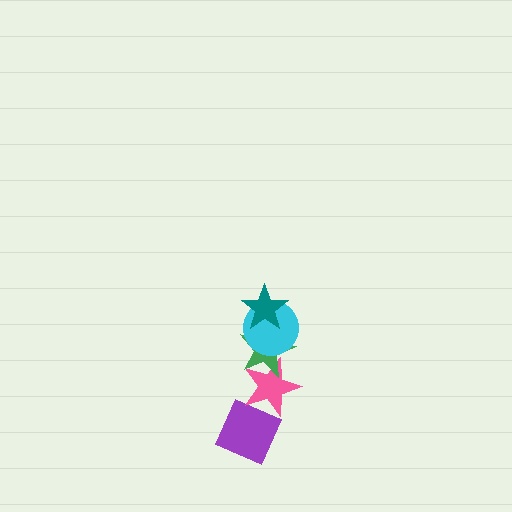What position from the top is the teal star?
The teal star is 1st from the top.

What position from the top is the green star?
The green star is 3rd from the top.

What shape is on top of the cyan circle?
The teal star is on top of the cyan circle.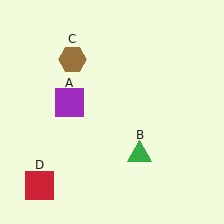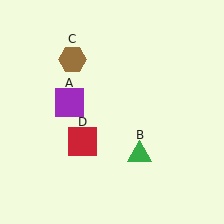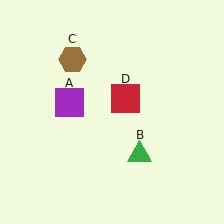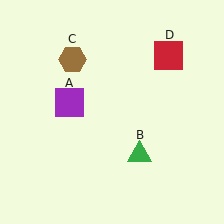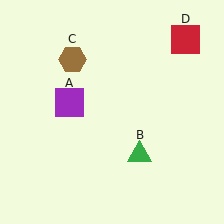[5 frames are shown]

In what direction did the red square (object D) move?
The red square (object D) moved up and to the right.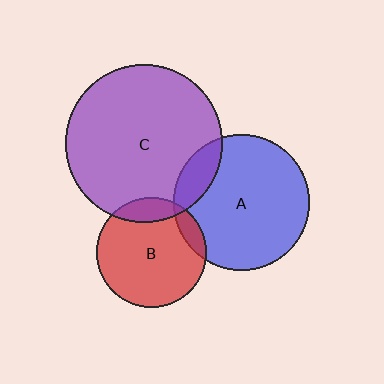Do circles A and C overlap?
Yes.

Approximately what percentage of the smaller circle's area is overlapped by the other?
Approximately 15%.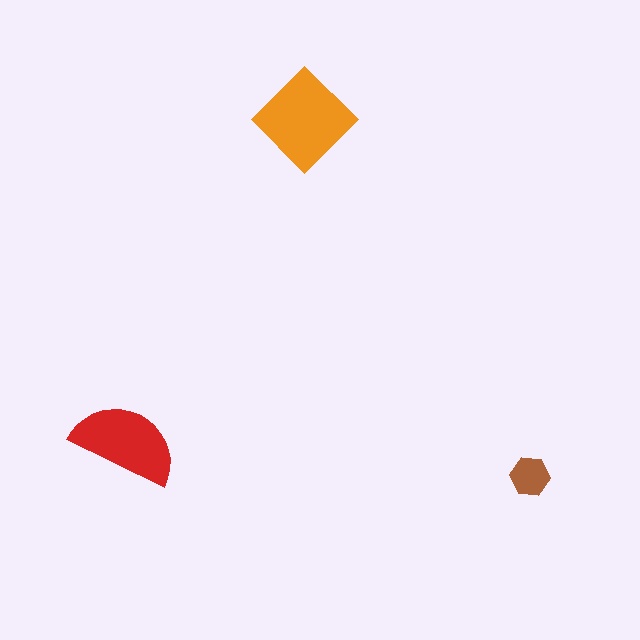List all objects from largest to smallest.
The orange diamond, the red semicircle, the brown hexagon.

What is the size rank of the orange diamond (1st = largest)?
1st.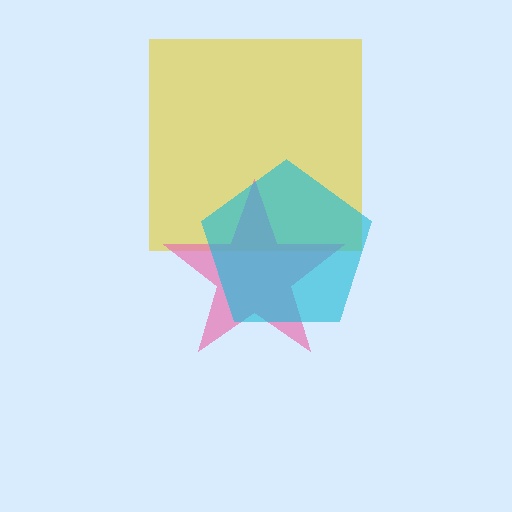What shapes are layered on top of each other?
The layered shapes are: a yellow square, a pink star, a cyan pentagon.